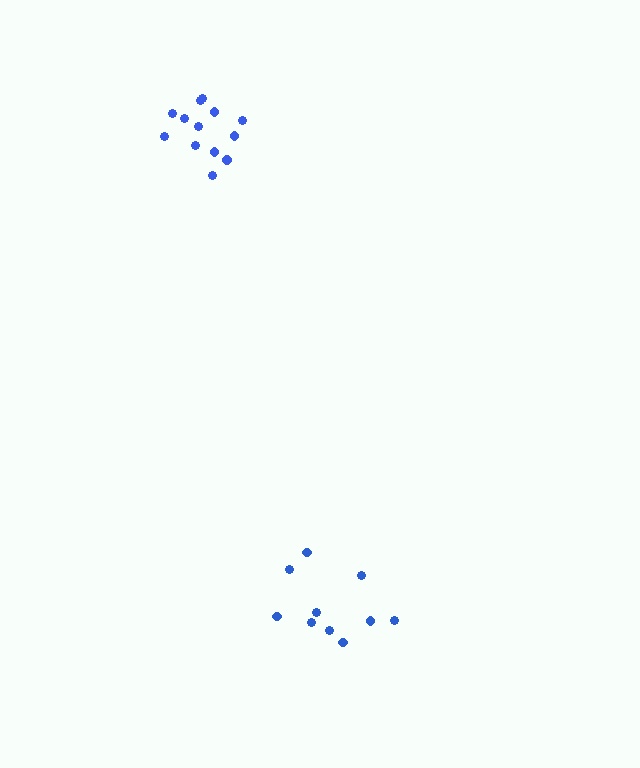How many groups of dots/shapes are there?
There are 2 groups.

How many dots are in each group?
Group 1: 10 dots, Group 2: 13 dots (23 total).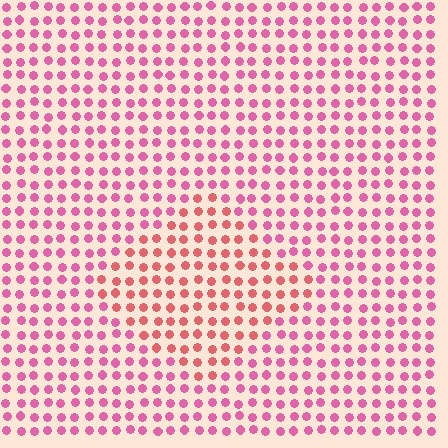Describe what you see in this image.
The image is filled with small pink elements in a uniform arrangement. A diamond-shaped region is visible where the elements are tinted to a slightly different hue, forming a subtle color boundary.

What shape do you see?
I see a diamond.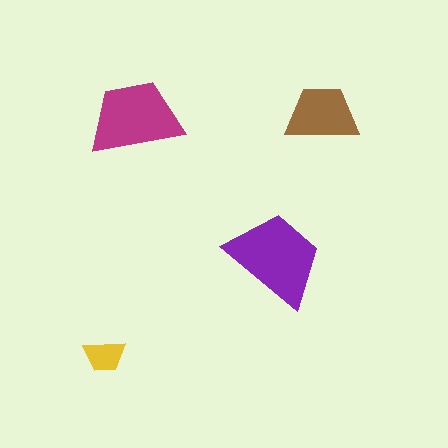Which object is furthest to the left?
The yellow trapezoid is leftmost.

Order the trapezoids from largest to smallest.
the purple one, the magenta one, the brown one, the yellow one.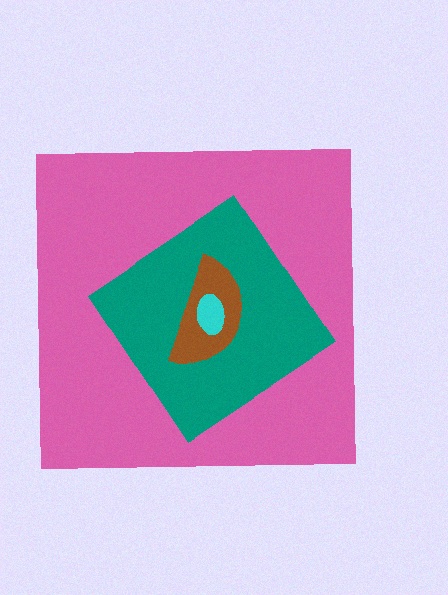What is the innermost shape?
The cyan ellipse.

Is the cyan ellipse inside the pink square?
Yes.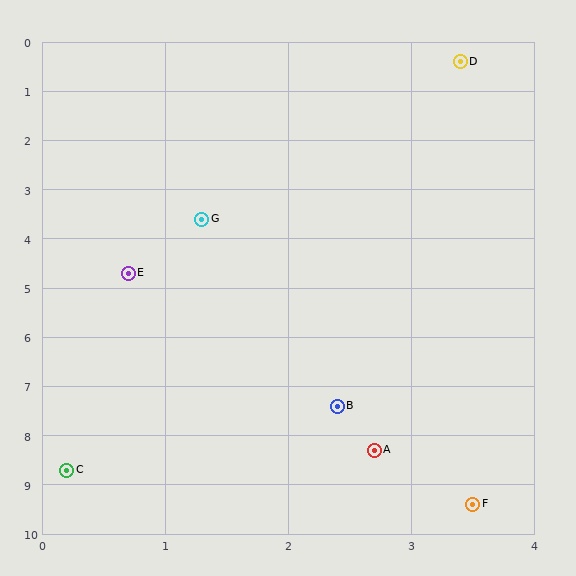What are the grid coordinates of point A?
Point A is at approximately (2.7, 8.3).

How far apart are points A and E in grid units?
Points A and E are about 4.1 grid units apart.